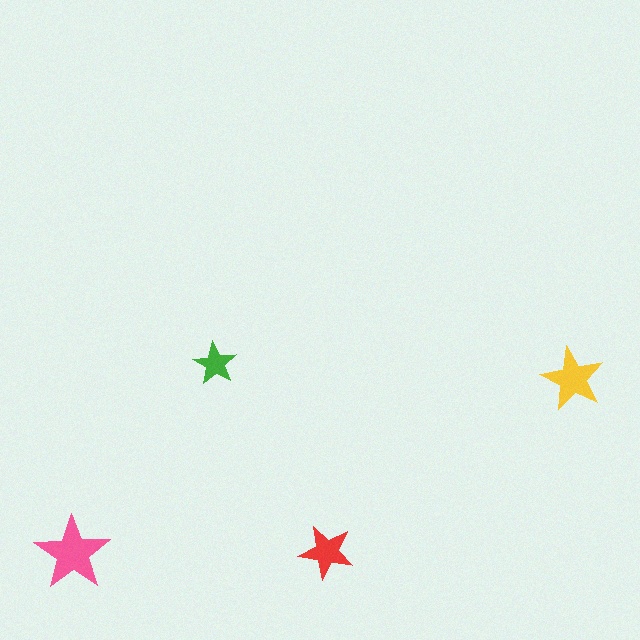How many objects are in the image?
There are 4 objects in the image.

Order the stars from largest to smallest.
the pink one, the yellow one, the red one, the green one.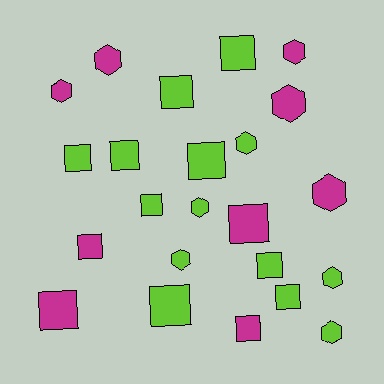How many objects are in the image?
There are 23 objects.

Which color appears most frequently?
Lime, with 14 objects.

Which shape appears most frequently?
Square, with 13 objects.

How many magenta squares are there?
There are 4 magenta squares.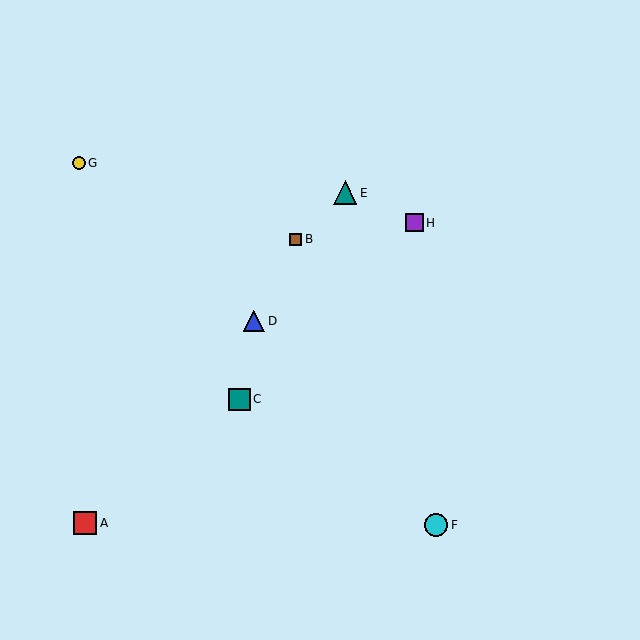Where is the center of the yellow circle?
The center of the yellow circle is at (79, 163).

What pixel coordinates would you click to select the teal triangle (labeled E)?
Click at (345, 193) to select the teal triangle E.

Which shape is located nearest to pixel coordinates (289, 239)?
The brown square (labeled B) at (296, 239) is nearest to that location.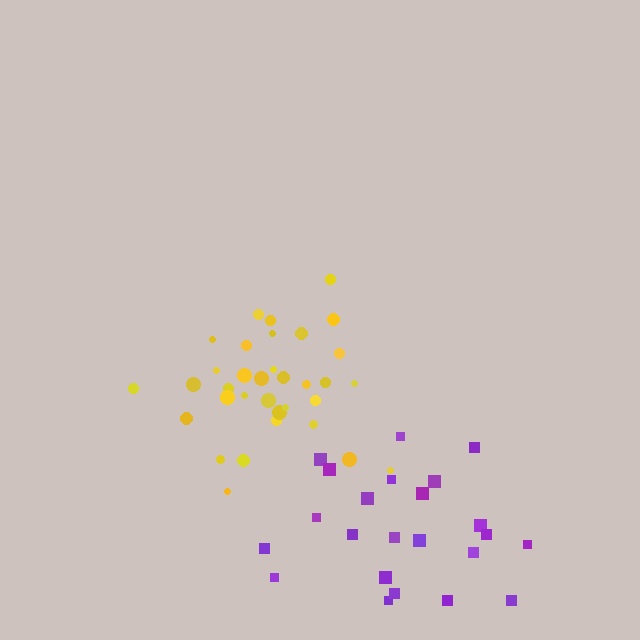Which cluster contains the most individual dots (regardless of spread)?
Yellow (34).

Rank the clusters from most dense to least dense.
yellow, purple.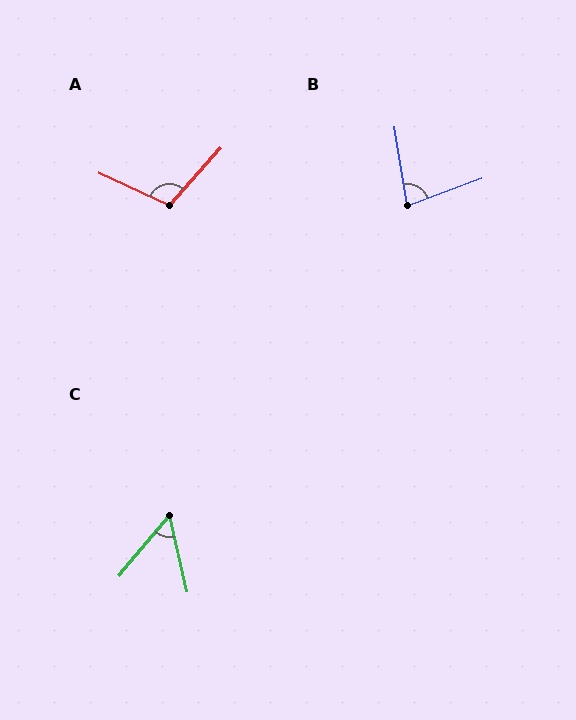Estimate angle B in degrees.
Approximately 79 degrees.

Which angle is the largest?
A, at approximately 108 degrees.